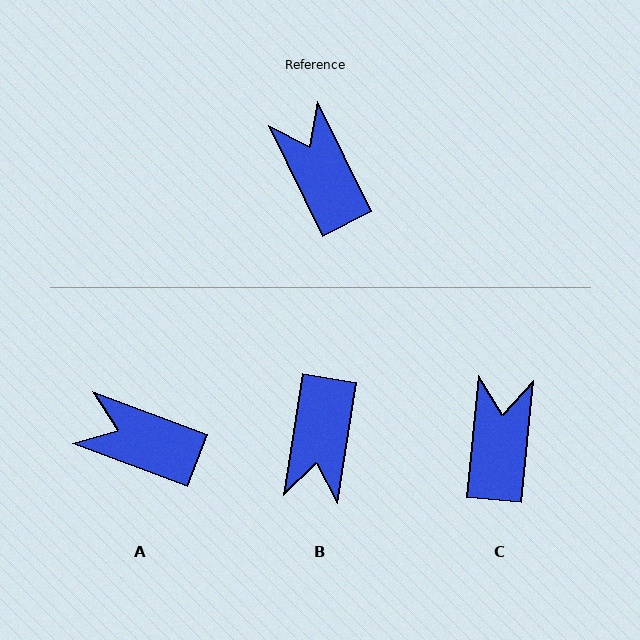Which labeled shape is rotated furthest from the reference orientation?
B, about 145 degrees away.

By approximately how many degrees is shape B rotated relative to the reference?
Approximately 145 degrees counter-clockwise.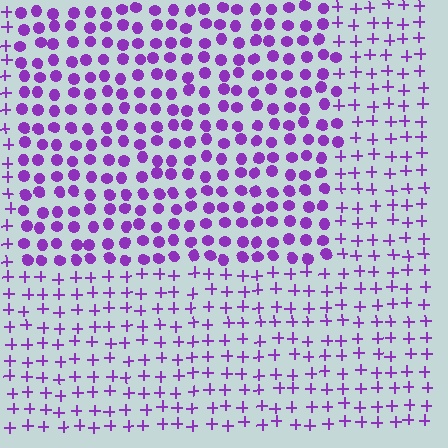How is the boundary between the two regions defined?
The boundary is defined by a change in element shape: circles inside vs. plus signs outside. All elements share the same color and spacing.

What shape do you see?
I see a rectangle.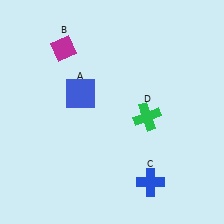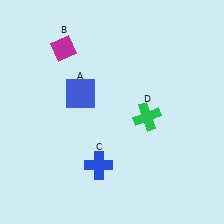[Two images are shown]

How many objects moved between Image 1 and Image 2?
1 object moved between the two images.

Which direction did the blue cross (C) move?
The blue cross (C) moved left.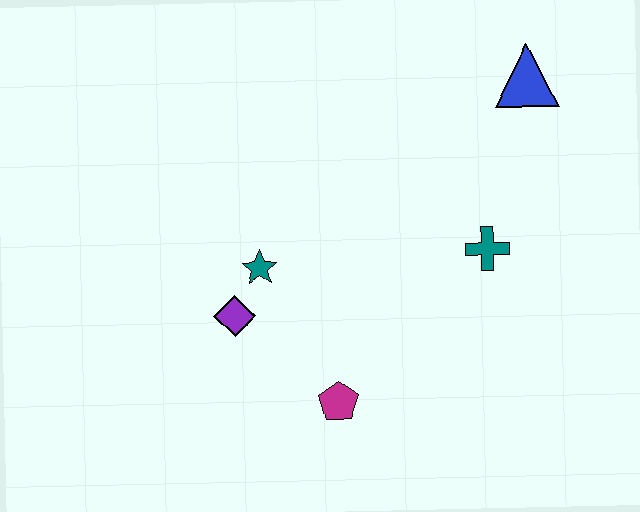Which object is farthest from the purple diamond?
The blue triangle is farthest from the purple diamond.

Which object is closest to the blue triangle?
The teal cross is closest to the blue triangle.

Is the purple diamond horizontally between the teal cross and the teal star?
No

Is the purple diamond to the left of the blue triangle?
Yes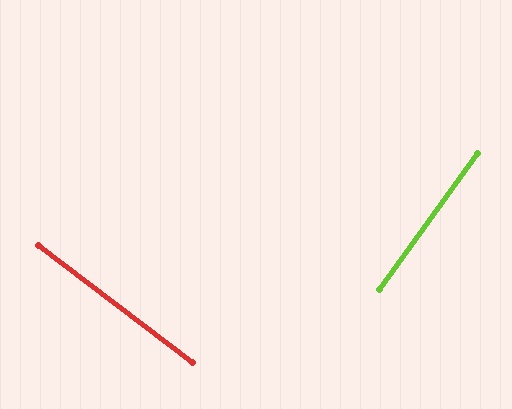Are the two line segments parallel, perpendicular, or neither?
Perpendicular — they meet at approximately 89°.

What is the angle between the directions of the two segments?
Approximately 89 degrees.